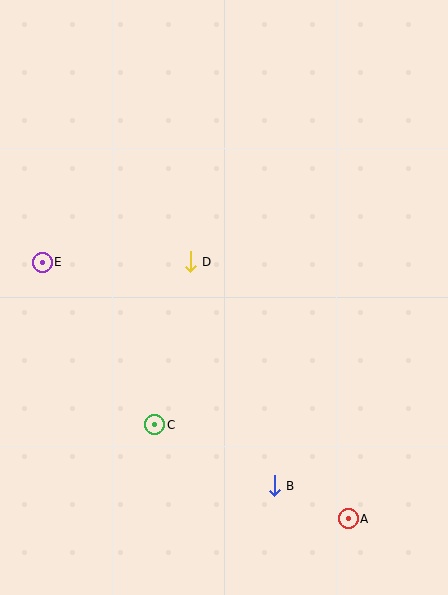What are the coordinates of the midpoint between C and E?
The midpoint between C and E is at (99, 344).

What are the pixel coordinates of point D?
Point D is at (190, 262).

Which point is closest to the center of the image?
Point D at (190, 262) is closest to the center.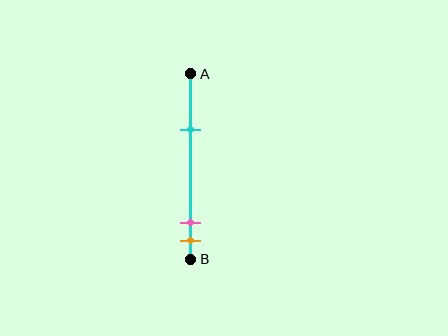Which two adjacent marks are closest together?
The pink and orange marks are the closest adjacent pair.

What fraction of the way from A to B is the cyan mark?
The cyan mark is approximately 30% (0.3) of the way from A to B.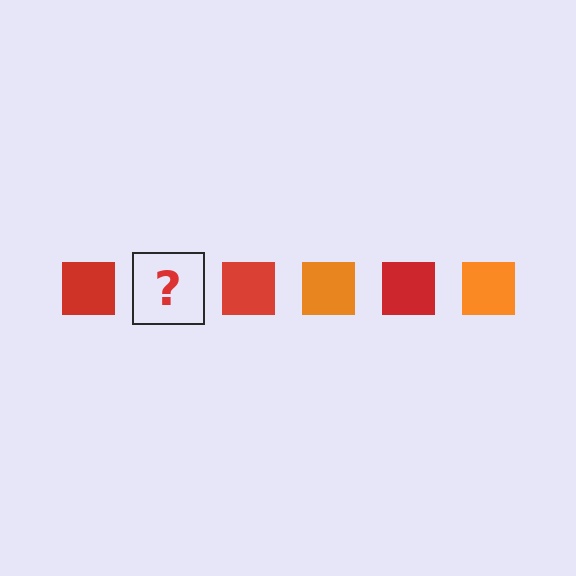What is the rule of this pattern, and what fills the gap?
The rule is that the pattern cycles through red, orange squares. The gap should be filled with an orange square.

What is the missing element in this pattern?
The missing element is an orange square.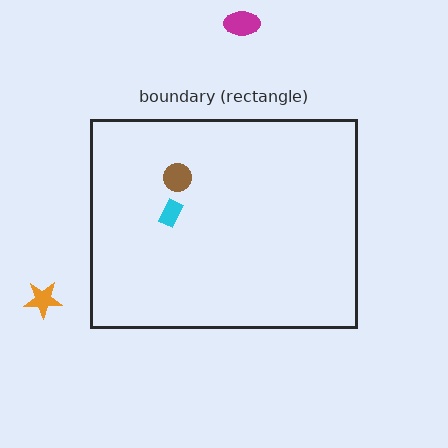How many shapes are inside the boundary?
2 inside, 2 outside.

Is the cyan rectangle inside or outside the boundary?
Inside.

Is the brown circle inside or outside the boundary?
Inside.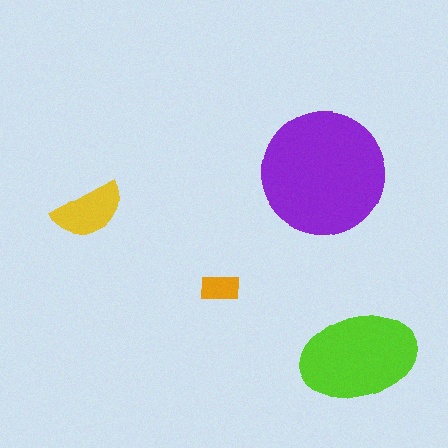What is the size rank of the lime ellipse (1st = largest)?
2nd.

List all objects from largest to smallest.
The purple circle, the lime ellipse, the yellow semicircle, the orange rectangle.